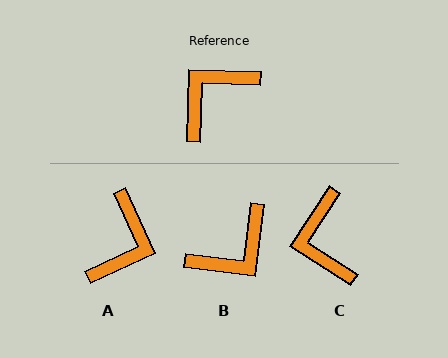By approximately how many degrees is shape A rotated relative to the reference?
Approximately 154 degrees clockwise.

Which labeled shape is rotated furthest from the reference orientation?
B, about 175 degrees away.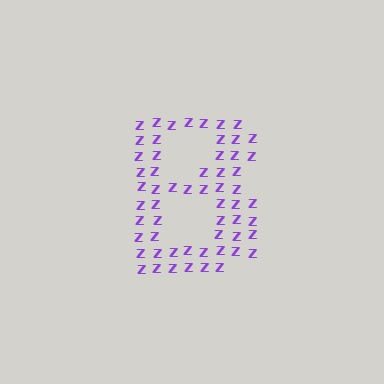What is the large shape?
The large shape is the letter B.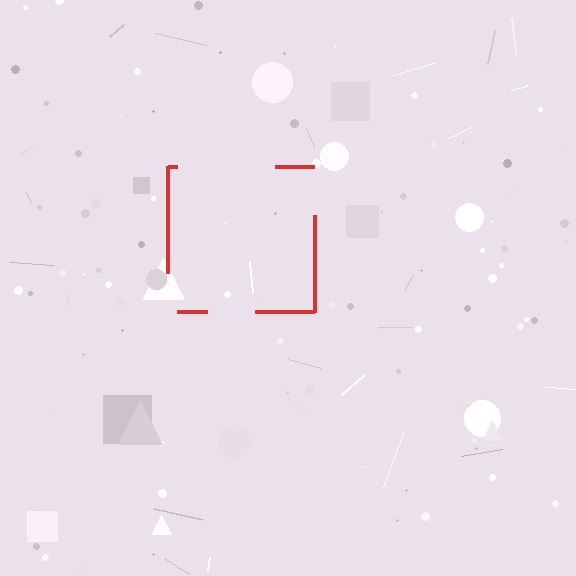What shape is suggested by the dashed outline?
The dashed outline suggests a square.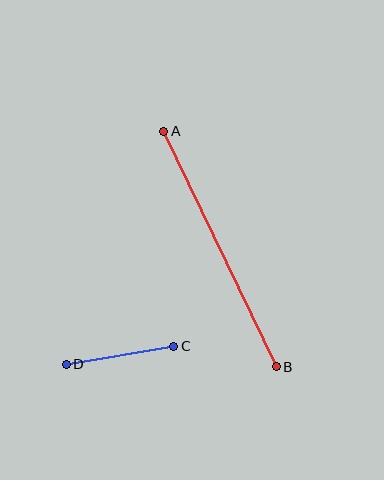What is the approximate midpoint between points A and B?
The midpoint is at approximately (220, 249) pixels.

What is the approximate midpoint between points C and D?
The midpoint is at approximately (120, 355) pixels.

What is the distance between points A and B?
The distance is approximately 261 pixels.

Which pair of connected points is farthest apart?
Points A and B are farthest apart.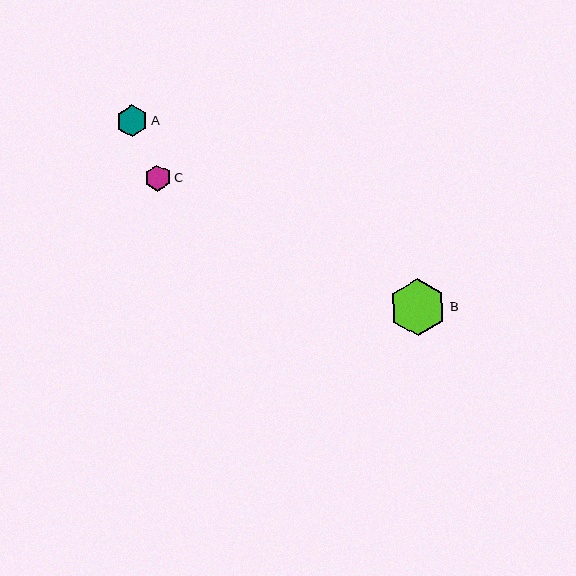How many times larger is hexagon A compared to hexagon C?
Hexagon A is approximately 1.2 times the size of hexagon C.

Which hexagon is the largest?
Hexagon B is the largest with a size of approximately 57 pixels.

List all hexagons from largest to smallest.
From largest to smallest: B, A, C.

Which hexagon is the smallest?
Hexagon C is the smallest with a size of approximately 26 pixels.